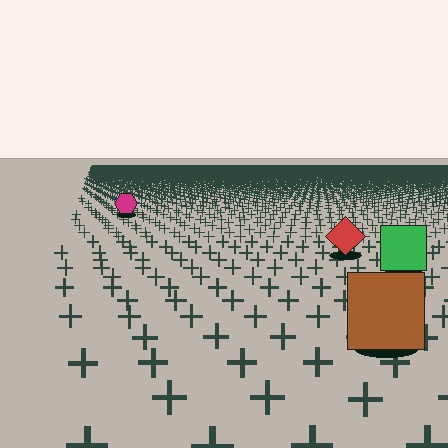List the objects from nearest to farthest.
From nearest to farthest: the brown square, the green square, the red diamond, the magenta hexagon.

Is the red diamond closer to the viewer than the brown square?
No. The brown square is closer — you can tell from the texture gradient: the ground texture is coarser near it.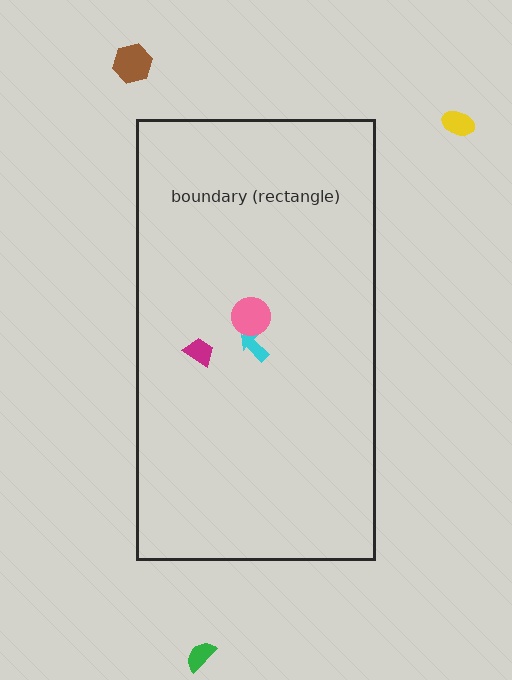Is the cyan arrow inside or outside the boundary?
Inside.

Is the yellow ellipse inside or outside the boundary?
Outside.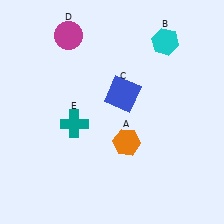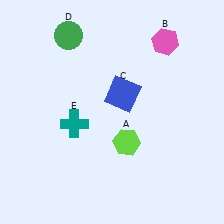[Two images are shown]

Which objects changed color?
A changed from orange to lime. B changed from cyan to pink. D changed from magenta to green.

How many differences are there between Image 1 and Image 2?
There are 3 differences between the two images.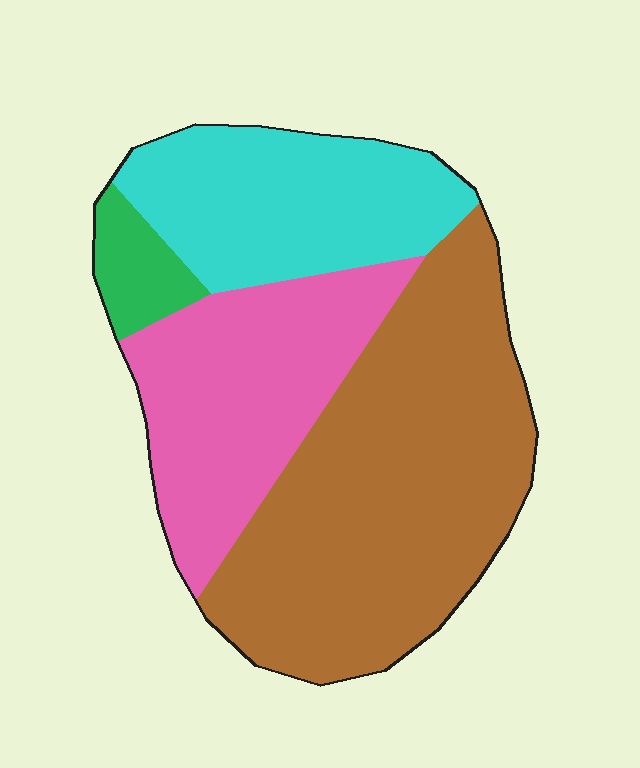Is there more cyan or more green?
Cyan.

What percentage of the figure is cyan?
Cyan covers 23% of the figure.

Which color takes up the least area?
Green, at roughly 5%.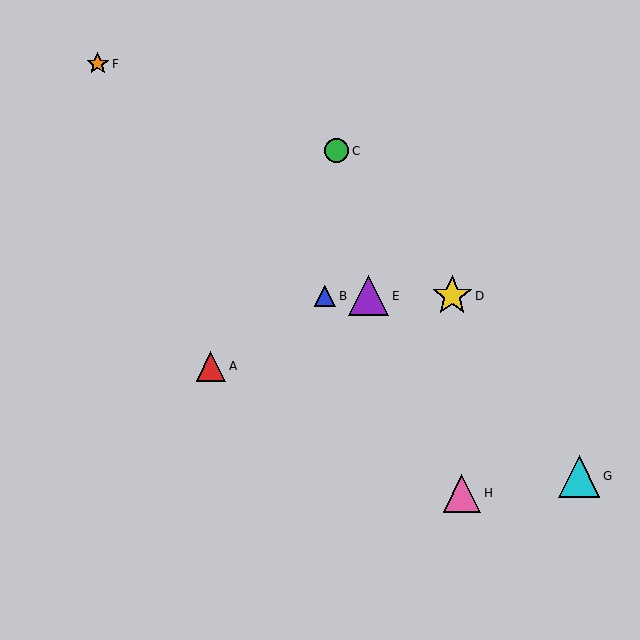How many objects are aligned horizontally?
3 objects (B, D, E) are aligned horizontally.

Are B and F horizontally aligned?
No, B is at y≈296 and F is at y≈64.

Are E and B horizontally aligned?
Yes, both are at y≈296.